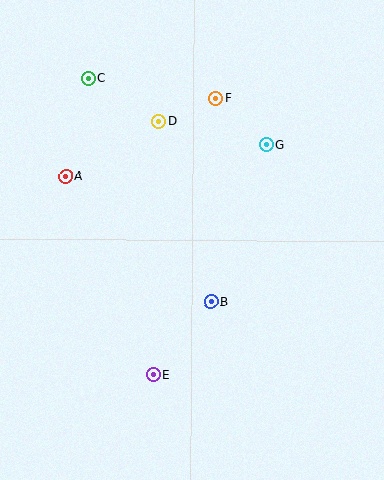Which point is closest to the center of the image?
Point B at (211, 302) is closest to the center.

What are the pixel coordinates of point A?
Point A is at (66, 176).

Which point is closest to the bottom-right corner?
Point B is closest to the bottom-right corner.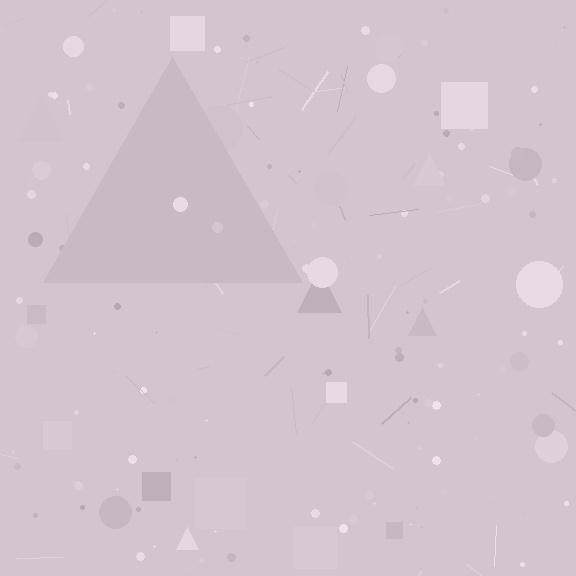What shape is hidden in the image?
A triangle is hidden in the image.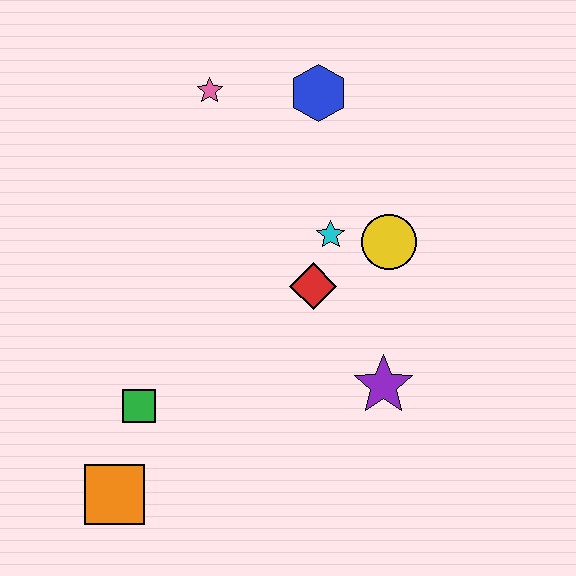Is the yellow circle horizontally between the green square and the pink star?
No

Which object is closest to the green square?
The orange square is closest to the green square.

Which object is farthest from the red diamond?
The orange square is farthest from the red diamond.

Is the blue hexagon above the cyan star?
Yes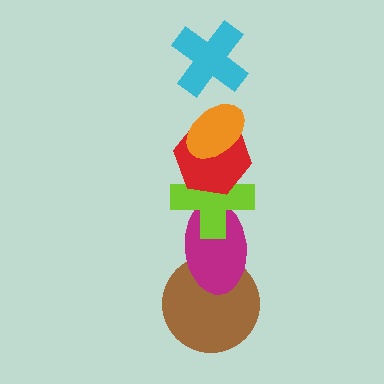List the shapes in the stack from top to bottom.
From top to bottom: the cyan cross, the orange ellipse, the red hexagon, the lime cross, the magenta ellipse, the brown circle.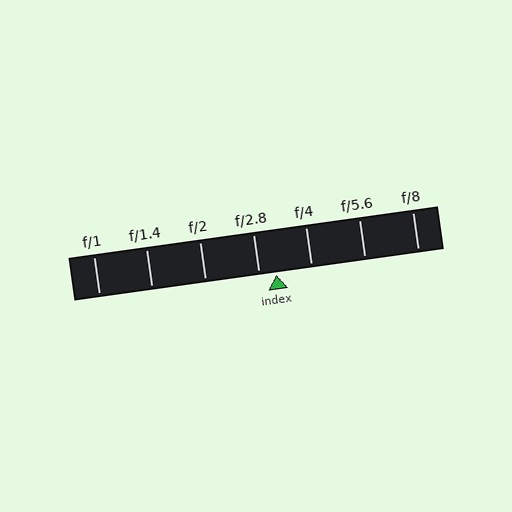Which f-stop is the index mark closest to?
The index mark is closest to f/2.8.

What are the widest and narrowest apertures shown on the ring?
The widest aperture shown is f/1 and the narrowest is f/8.